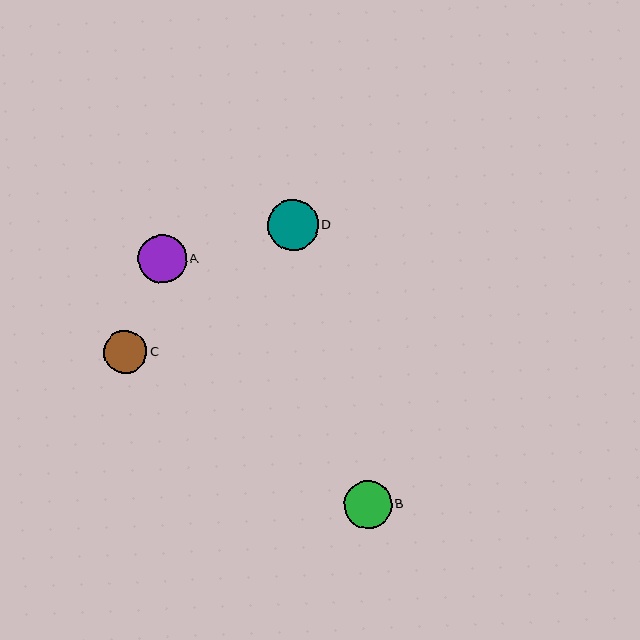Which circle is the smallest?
Circle C is the smallest with a size of approximately 43 pixels.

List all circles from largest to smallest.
From largest to smallest: D, A, B, C.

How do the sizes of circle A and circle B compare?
Circle A and circle B are approximately the same size.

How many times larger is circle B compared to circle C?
Circle B is approximately 1.1 times the size of circle C.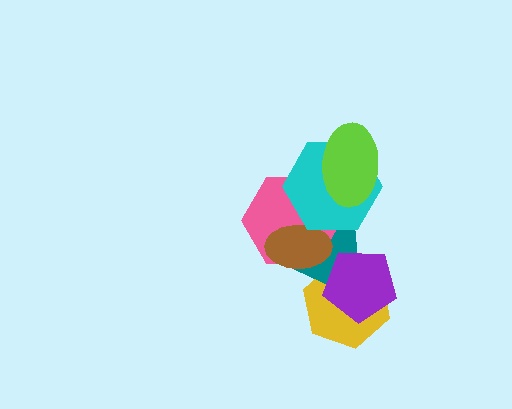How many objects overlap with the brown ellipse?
3 objects overlap with the brown ellipse.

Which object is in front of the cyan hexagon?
The lime ellipse is in front of the cyan hexagon.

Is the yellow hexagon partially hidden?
Yes, it is partially covered by another shape.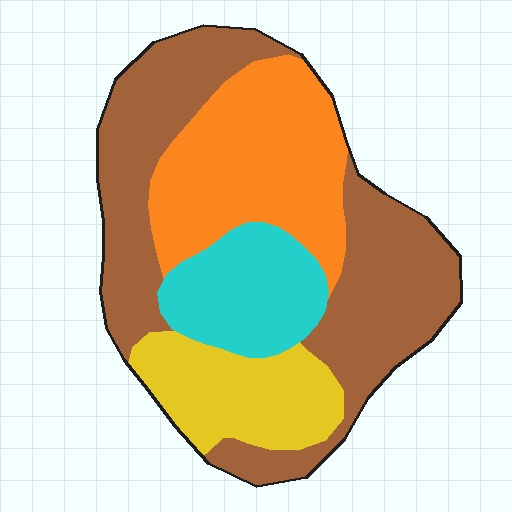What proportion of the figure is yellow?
Yellow covers about 15% of the figure.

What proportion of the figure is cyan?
Cyan covers about 15% of the figure.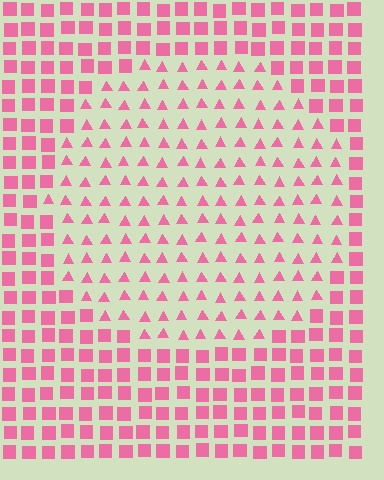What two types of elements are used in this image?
The image uses triangles inside the circle region and squares outside it.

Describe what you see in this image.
The image is filled with small pink elements arranged in a uniform grid. A circle-shaped region contains triangles, while the surrounding area contains squares. The boundary is defined purely by the change in element shape.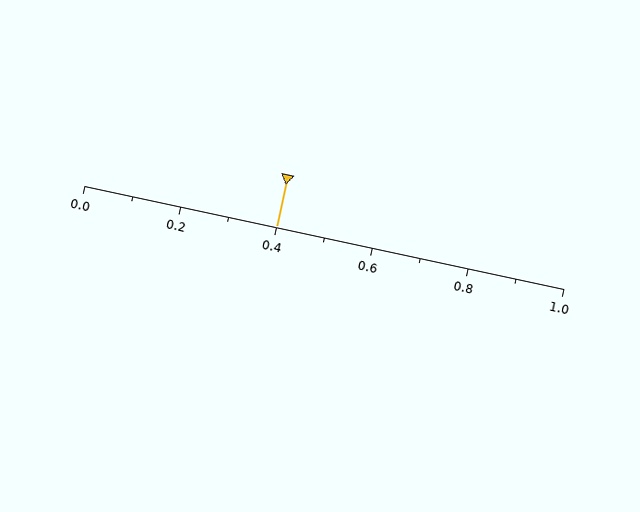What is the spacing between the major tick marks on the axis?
The major ticks are spaced 0.2 apart.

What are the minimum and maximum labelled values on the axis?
The axis runs from 0.0 to 1.0.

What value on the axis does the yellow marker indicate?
The marker indicates approximately 0.4.